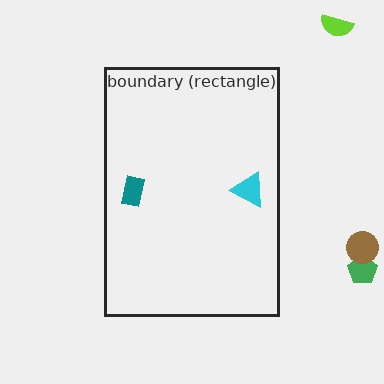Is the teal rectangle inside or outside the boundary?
Inside.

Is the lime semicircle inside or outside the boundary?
Outside.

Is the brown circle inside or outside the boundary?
Outside.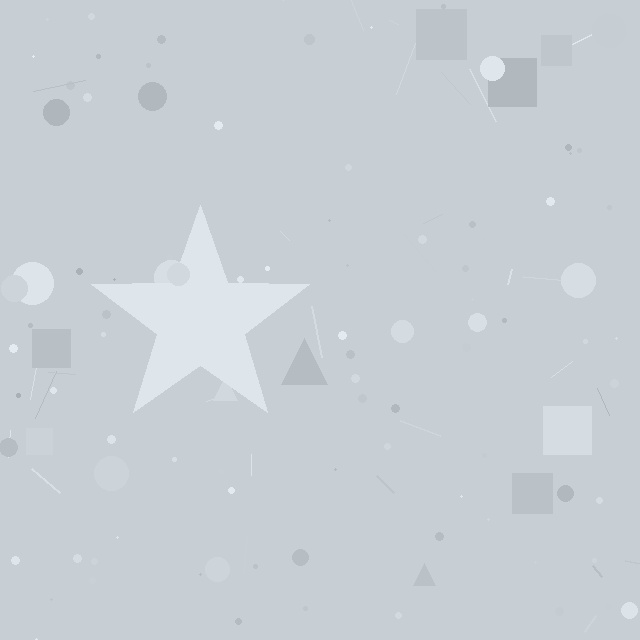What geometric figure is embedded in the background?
A star is embedded in the background.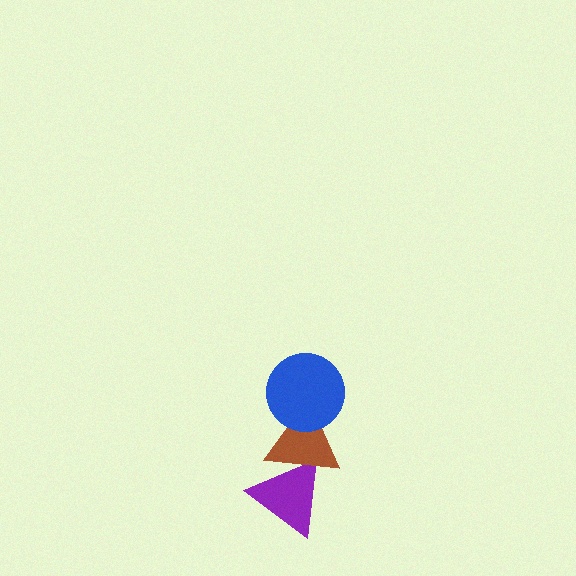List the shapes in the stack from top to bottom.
From top to bottom: the blue circle, the brown triangle, the purple triangle.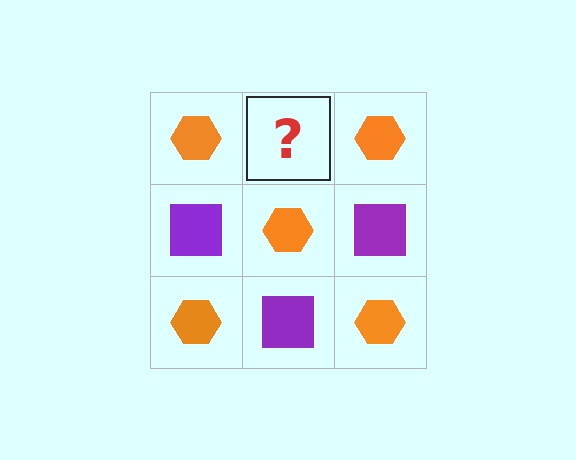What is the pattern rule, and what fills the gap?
The rule is that it alternates orange hexagon and purple square in a checkerboard pattern. The gap should be filled with a purple square.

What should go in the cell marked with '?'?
The missing cell should contain a purple square.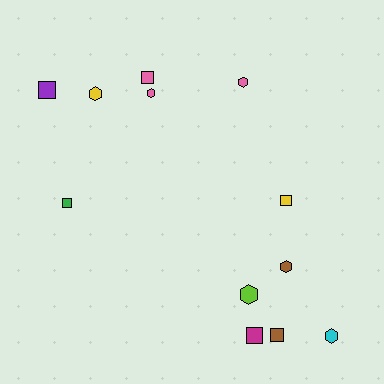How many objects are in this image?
There are 12 objects.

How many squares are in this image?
There are 6 squares.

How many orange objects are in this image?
There are no orange objects.